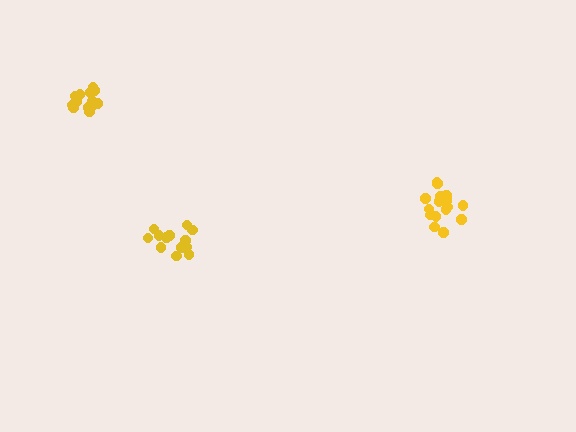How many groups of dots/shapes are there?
There are 3 groups.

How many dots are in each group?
Group 1: 13 dots, Group 2: 17 dots, Group 3: 14 dots (44 total).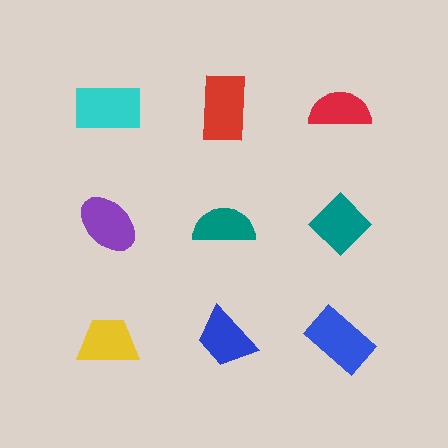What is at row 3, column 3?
A blue rectangle.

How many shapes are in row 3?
3 shapes.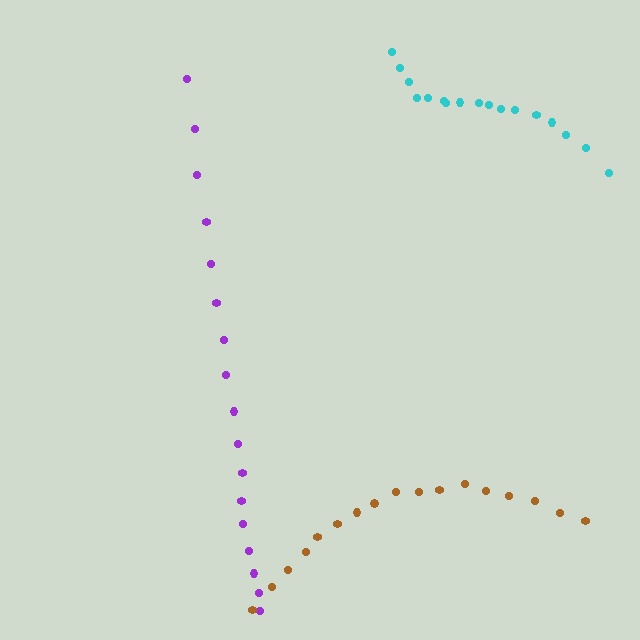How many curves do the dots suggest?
There are 3 distinct paths.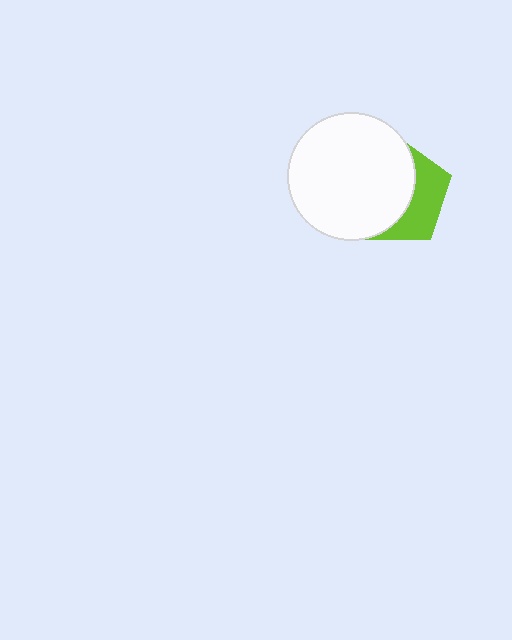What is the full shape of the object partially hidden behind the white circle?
The partially hidden object is a lime pentagon.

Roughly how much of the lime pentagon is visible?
A small part of it is visible (roughly 38%).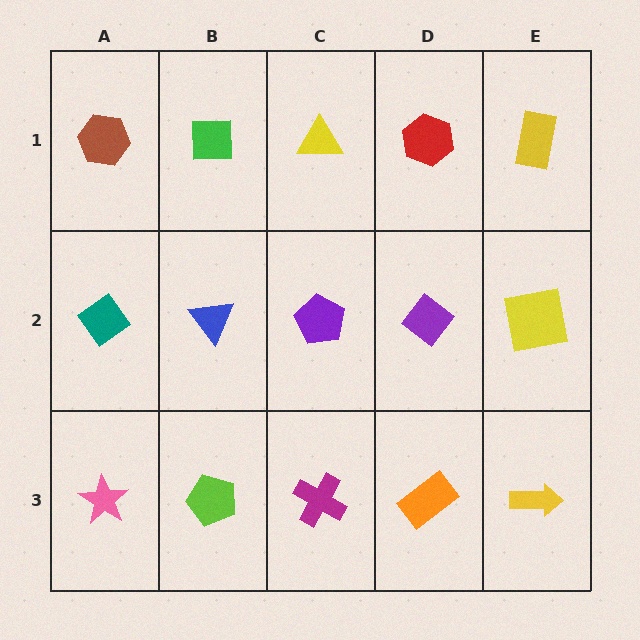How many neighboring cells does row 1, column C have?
3.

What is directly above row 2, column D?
A red hexagon.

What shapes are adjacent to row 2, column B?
A green square (row 1, column B), a lime pentagon (row 3, column B), a teal diamond (row 2, column A), a purple pentagon (row 2, column C).